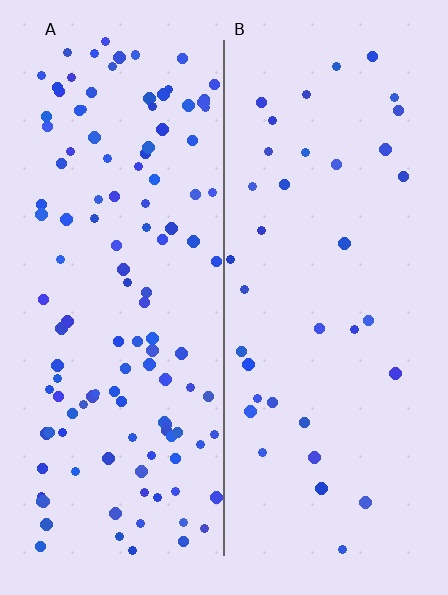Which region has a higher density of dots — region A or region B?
A (the left).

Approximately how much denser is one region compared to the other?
Approximately 3.4× — region A over region B.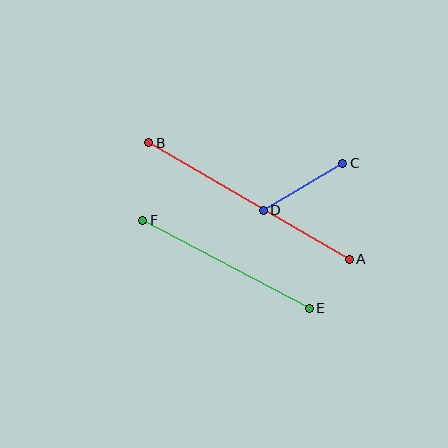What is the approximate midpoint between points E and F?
The midpoint is at approximately (226, 264) pixels.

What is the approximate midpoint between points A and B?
The midpoint is at approximately (249, 201) pixels.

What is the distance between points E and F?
The distance is approximately 188 pixels.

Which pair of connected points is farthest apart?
Points A and B are farthest apart.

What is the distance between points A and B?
The distance is approximately 232 pixels.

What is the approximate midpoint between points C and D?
The midpoint is at approximately (303, 187) pixels.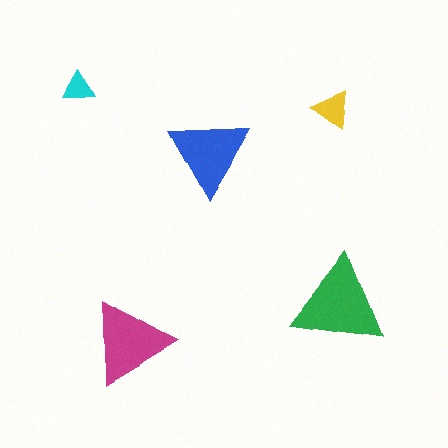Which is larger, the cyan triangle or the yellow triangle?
The yellow one.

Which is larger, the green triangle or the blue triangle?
The green one.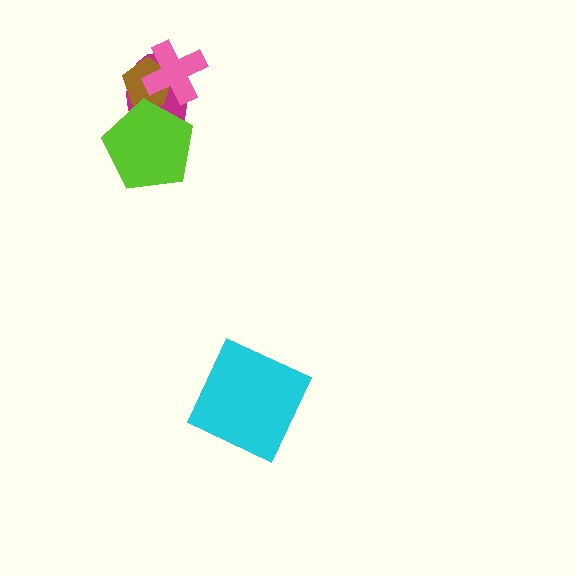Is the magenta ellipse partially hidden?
Yes, it is partially covered by another shape.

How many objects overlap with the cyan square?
0 objects overlap with the cyan square.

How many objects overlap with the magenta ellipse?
3 objects overlap with the magenta ellipse.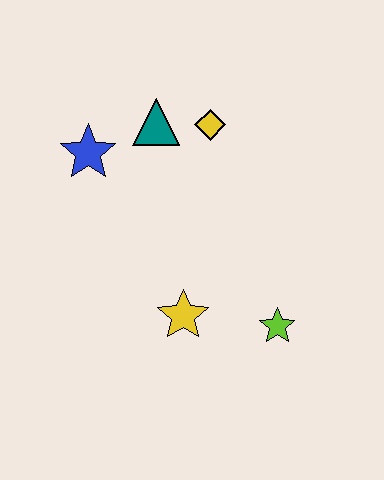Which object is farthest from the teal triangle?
The lime star is farthest from the teal triangle.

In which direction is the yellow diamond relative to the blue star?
The yellow diamond is to the right of the blue star.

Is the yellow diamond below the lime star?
No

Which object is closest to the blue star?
The teal triangle is closest to the blue star.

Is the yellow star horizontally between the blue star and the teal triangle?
No